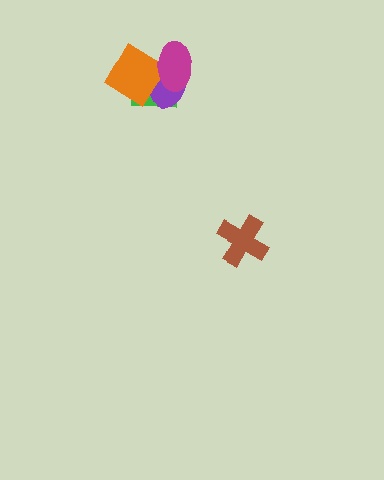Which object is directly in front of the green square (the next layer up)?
The purple ellipse is directly in front of the green square.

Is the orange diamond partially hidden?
Yes, it is partially covered by another shape.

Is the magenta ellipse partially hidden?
No, no other shape covers it.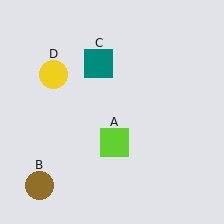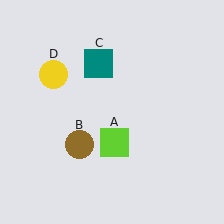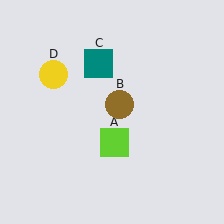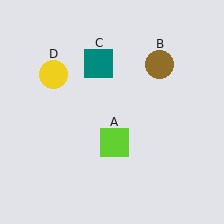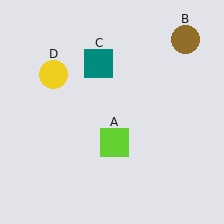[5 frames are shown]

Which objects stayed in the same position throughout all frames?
Lime square (object A) and teal square (object C) and yellow circle (object D) remained stationary.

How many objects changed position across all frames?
1 object changed position: brown circle (object B).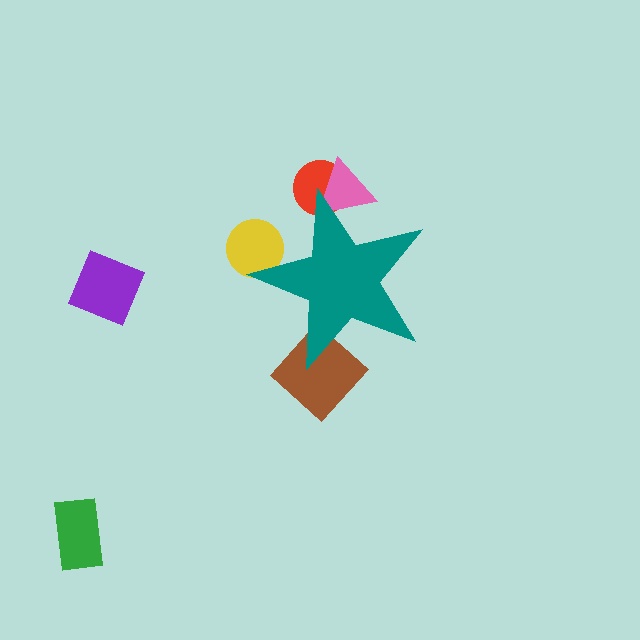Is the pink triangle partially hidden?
Yes, the pink triangle is partially hidden behind the teal star.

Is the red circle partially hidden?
Yes, the red circle is partially hidden behind the teal star.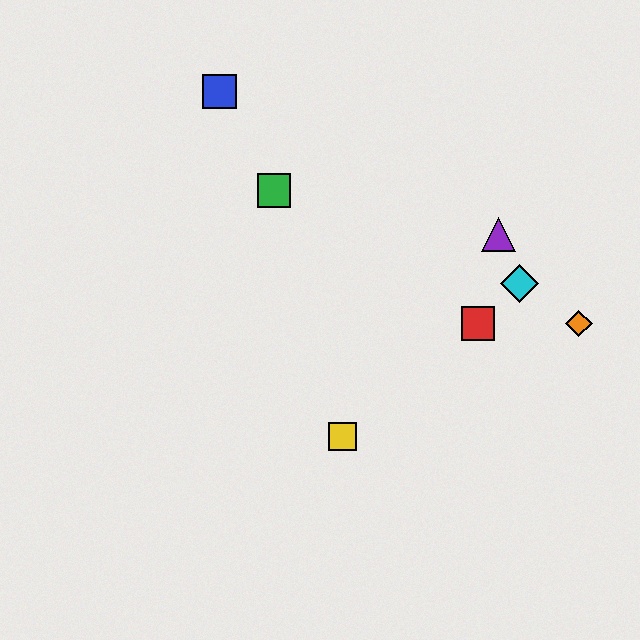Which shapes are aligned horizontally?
The red square, the orange diamond are aligned horizontally.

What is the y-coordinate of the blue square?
The blue square is at y≈92.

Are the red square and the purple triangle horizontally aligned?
No, the red square is at y≈324 and the purple triangle is at y≈235.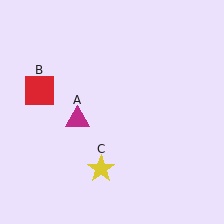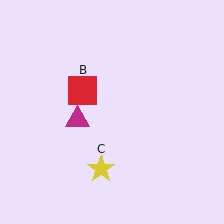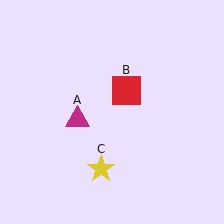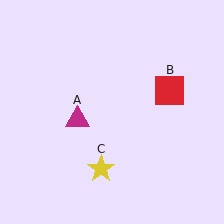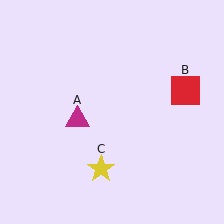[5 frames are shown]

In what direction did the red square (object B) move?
The red square (object B) moved right.